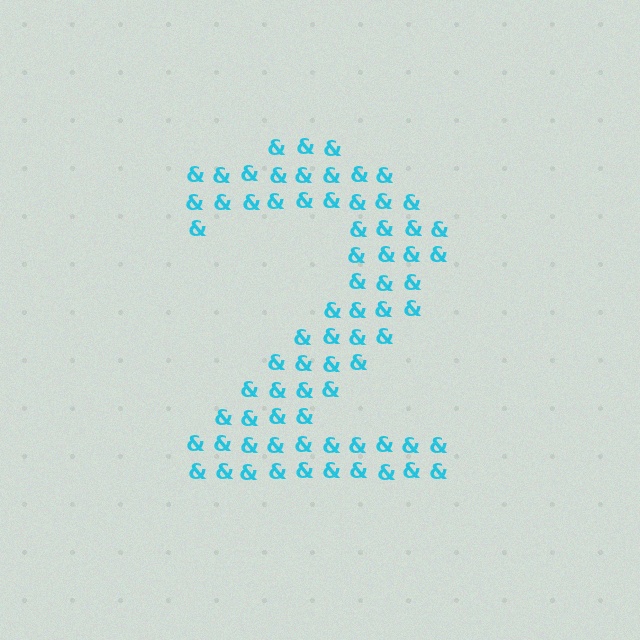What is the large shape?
The large shape is the digit 2.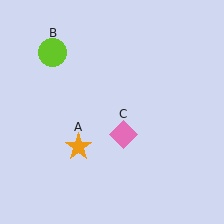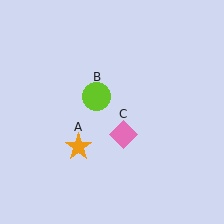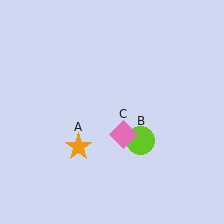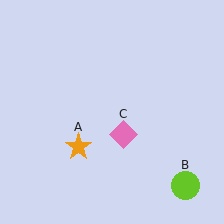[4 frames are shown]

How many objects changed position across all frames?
1 object changed position: lime circle (object B).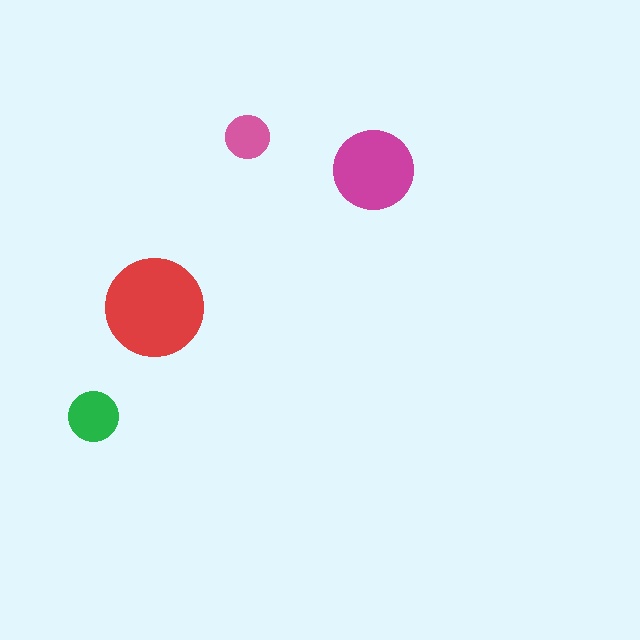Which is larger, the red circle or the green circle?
The red one.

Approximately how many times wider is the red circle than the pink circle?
About 2.5 times wider.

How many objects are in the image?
There are 4 objects in the image.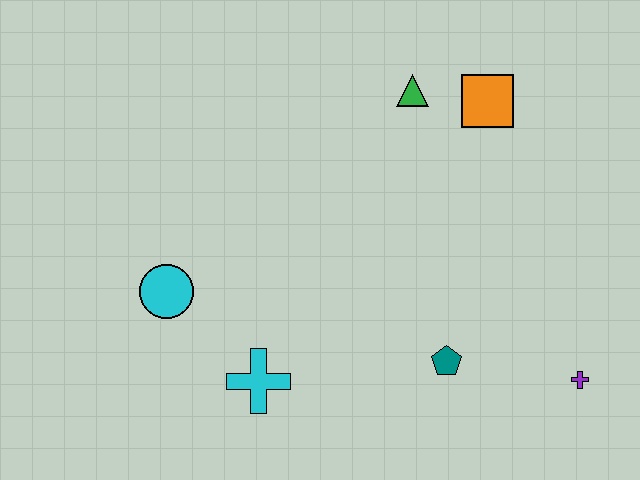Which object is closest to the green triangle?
The orange square is closest to the green triangle.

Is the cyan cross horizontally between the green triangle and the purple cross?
No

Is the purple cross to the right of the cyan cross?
Yes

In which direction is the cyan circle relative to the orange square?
The cyan circle is to the left of the orange square.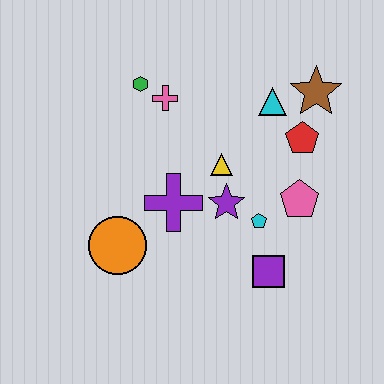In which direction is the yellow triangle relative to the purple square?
The yellow triangle is above the purple square.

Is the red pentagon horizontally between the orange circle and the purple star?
No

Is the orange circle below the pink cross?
Yes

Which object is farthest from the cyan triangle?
The orange circle is farthest from the cyan triangle.